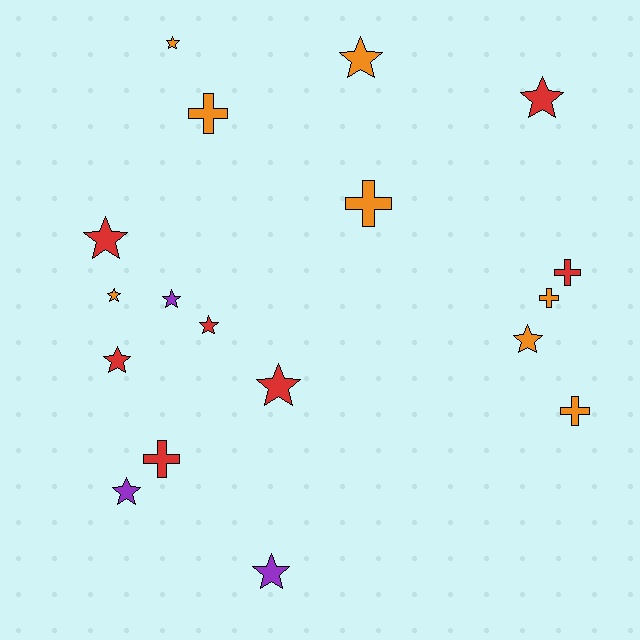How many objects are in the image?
There are 18 objects.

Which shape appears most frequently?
Star, with 12 objects.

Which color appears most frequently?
Orange, with 8 objects.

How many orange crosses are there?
There are 4 orange crosses.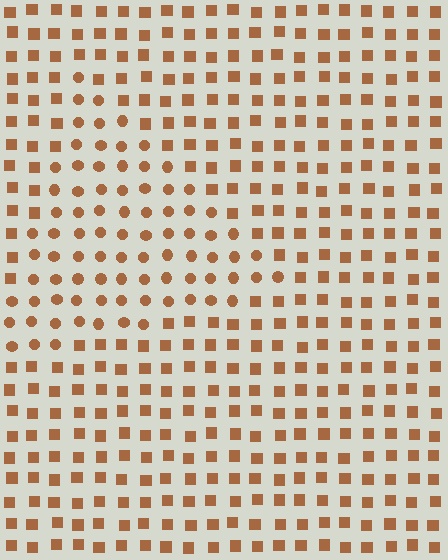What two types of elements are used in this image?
The image uses circles inside the triangle region and squares outside it.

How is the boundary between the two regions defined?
The boundary is defined by a change in element shape: circles inside vs. squares outside. All elements share the same color and spacing.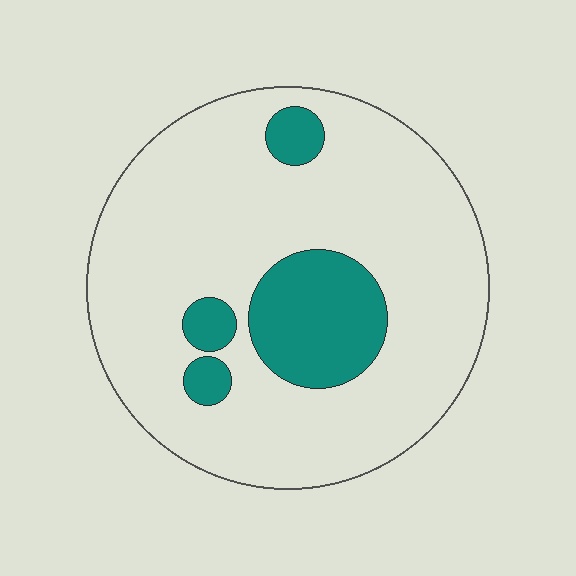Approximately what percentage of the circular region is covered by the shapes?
Approximately 20%.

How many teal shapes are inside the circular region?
4.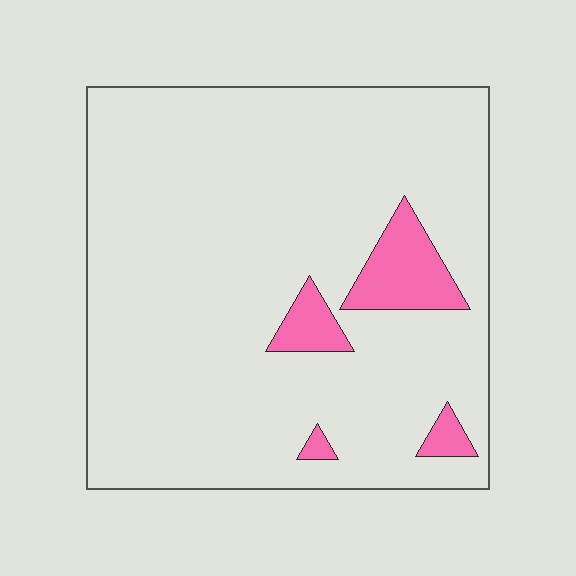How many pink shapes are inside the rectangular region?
4.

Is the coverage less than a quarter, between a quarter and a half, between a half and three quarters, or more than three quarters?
Less than a quarter.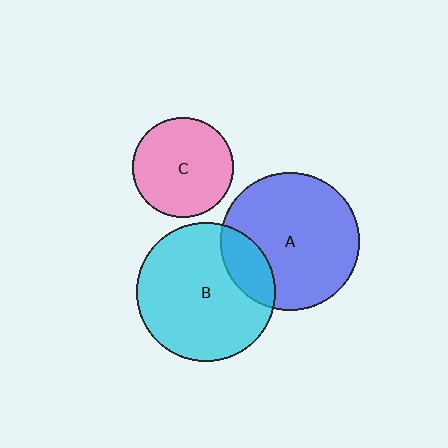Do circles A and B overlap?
Yes.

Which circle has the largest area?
Circle B (cyan).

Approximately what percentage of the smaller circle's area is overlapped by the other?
Approximately 20%.